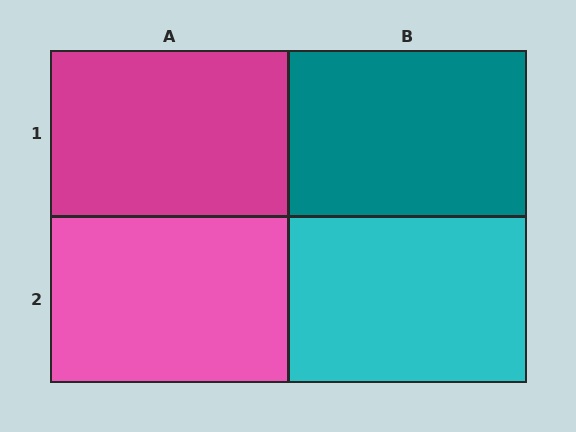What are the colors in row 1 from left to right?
Magenta, teal.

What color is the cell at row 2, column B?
Cyan.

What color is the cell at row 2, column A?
Pink.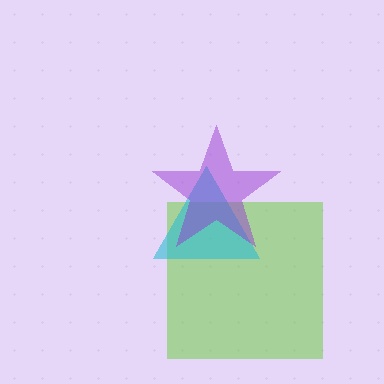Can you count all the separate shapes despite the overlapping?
Yes, there are 3 separate shapes.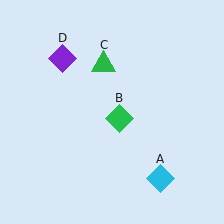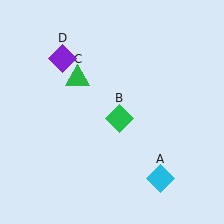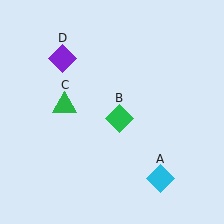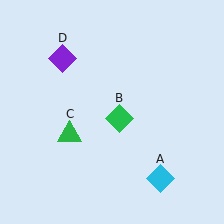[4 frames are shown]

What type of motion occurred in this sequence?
The green triangle (object C) rotated counterclockwise around the center of the scene.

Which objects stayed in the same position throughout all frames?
Cyan diamond (object A) and green diamond (object B) and purple diamond (object D) remained stationary.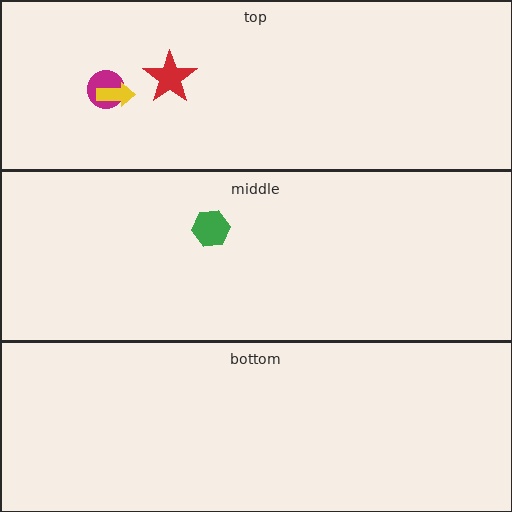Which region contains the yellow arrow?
The top region.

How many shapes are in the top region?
3.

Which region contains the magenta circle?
The top region.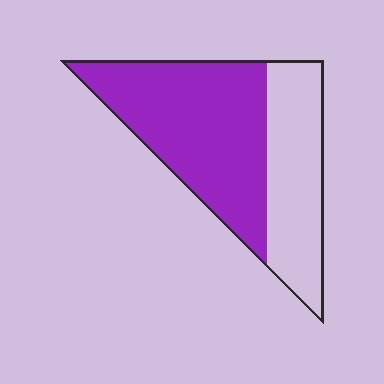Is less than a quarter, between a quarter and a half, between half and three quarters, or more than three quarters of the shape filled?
Between half and three quarters.